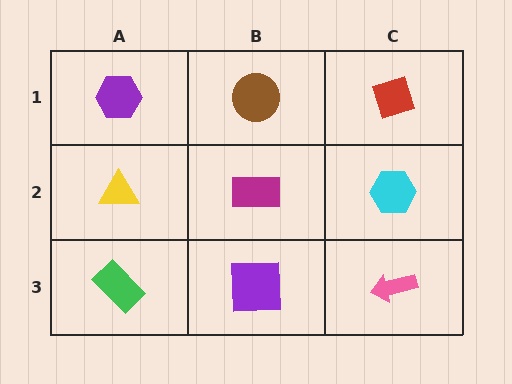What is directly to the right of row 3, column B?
A pink arrow.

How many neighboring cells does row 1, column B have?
3.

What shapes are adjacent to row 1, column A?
A yellow triangle (row 2, column A), a brown circle (row 1, column B).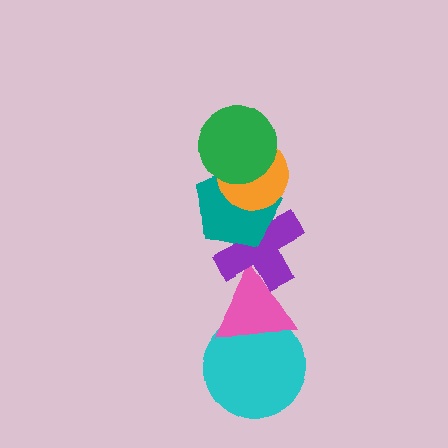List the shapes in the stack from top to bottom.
From top to bottom: the green circle, the orange circle, the teal pentagon, the purple cross, the pink triangle, the cyan circle.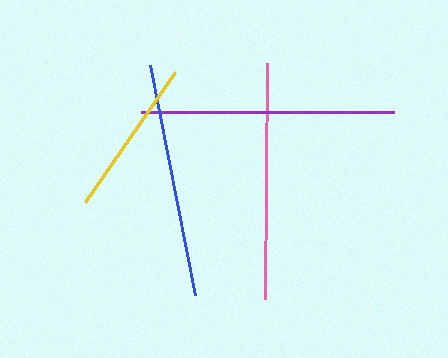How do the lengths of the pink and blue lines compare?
The pink and blue lines are approximately the same length.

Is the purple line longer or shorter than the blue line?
The purple line is longer than the blue line.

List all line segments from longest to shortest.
From longest to shortest: purple, pink, blue, yellow.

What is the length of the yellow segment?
The yellow segment is approximately 159 pixels long.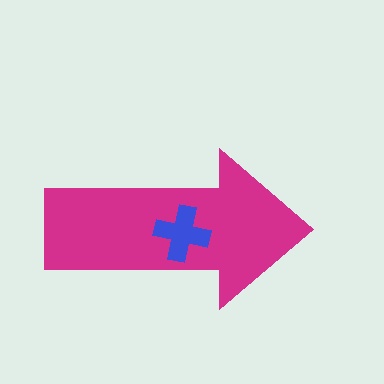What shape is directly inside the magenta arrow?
The blue cross.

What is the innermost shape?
The blue cross.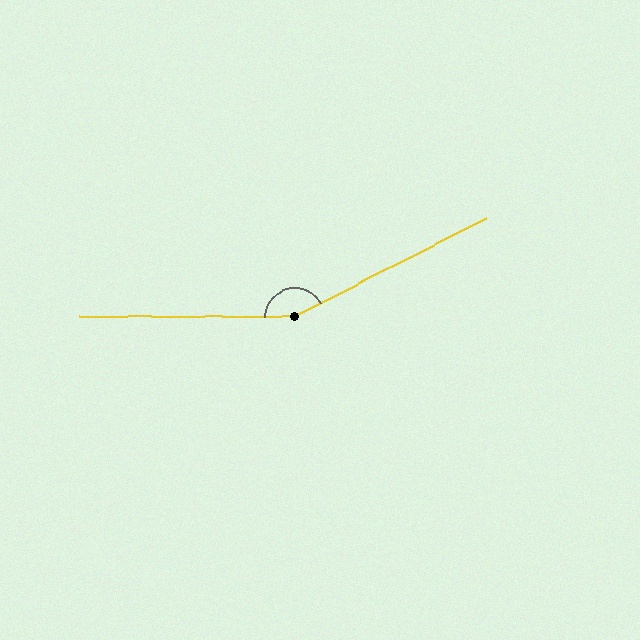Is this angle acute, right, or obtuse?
It is obtuse.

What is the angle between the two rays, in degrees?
Approximately 152 degrees.